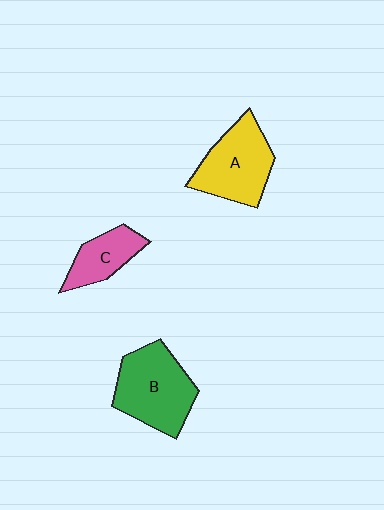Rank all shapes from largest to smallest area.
From largest to smallest: B (green), A (yellow), C (pink).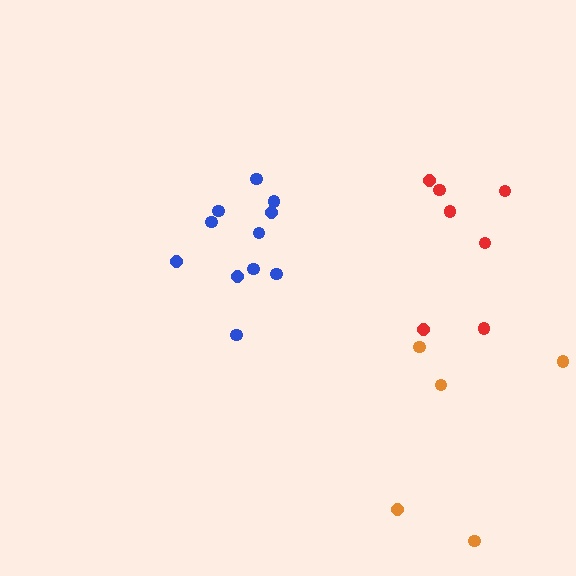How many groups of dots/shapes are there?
There are 3 groups.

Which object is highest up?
The blue cluster is topmost.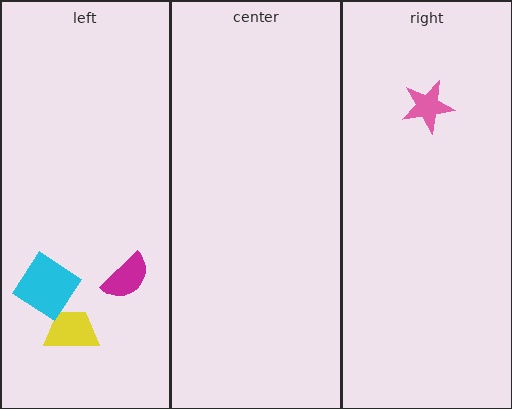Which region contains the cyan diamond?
The left region.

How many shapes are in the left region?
3.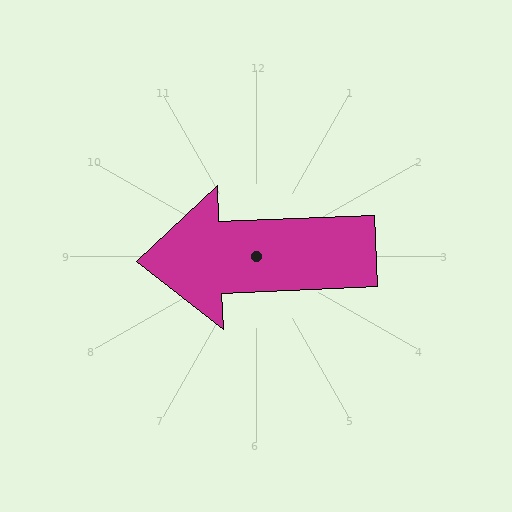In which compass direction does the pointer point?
West.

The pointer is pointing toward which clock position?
Roughly 9 o'clock.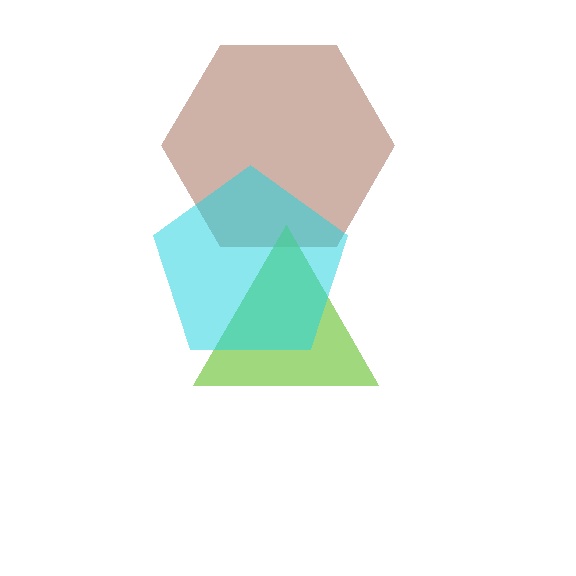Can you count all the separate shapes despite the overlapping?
Yes, there are 3 separate shapes.